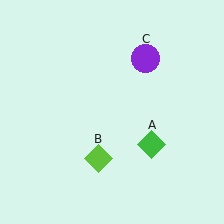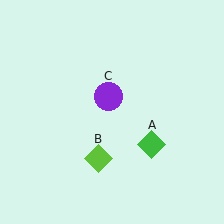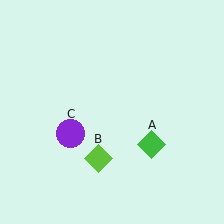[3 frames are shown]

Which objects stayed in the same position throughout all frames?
Green diamond (object A) and lime diamond (object B) remained stationary.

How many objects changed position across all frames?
1 object changed position: purple circle (object C).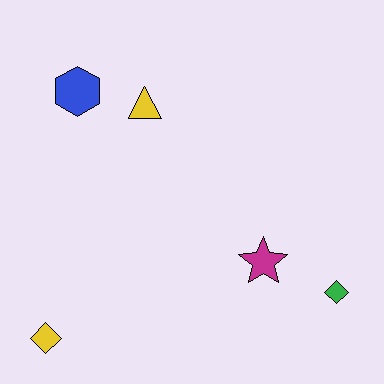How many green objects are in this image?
There is 1 green object.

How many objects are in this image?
There are 5 objects.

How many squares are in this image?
There are no squares.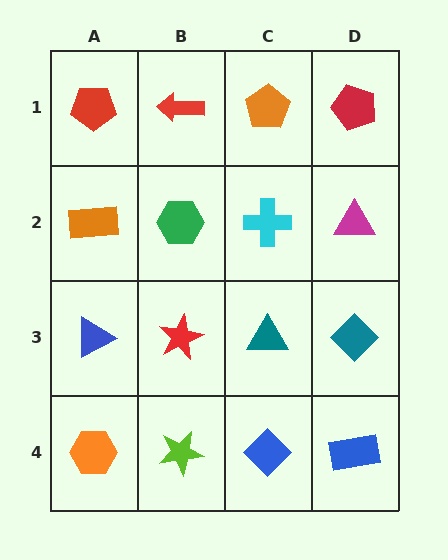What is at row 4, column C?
A blue diamond.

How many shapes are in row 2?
4 shapes.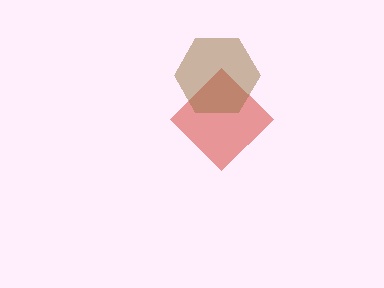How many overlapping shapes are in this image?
There are 2 overlapping shapes in the image.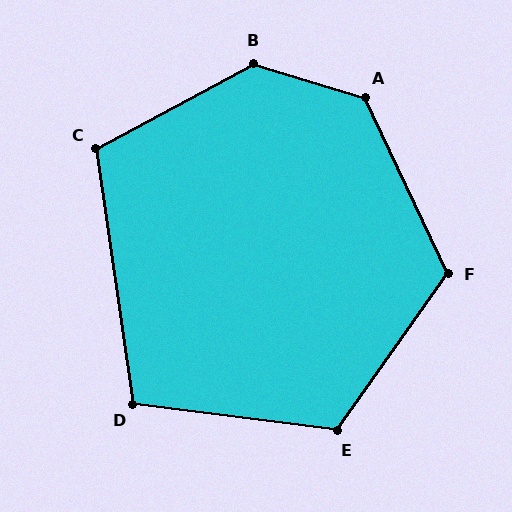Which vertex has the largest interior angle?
B, at approximately 135 degrees.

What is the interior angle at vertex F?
Approximately 120 degrees (obtuse).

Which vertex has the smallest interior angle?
D, at approximately 106 degrees.